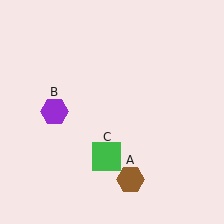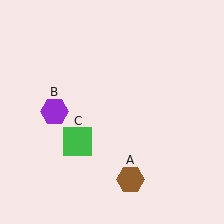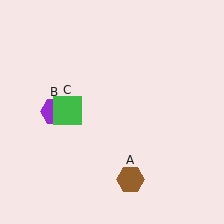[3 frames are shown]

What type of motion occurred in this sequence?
The green square (object C) rotated clockwise around the center of the scene.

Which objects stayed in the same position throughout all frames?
Brown hexagon (object A) and purple hexagon (object B) remained stationary.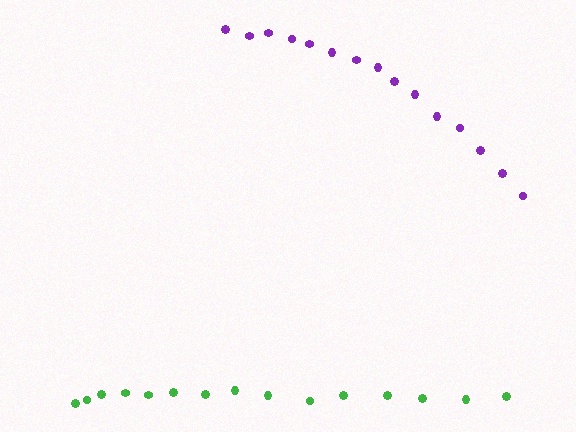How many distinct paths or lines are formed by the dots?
There are 2 distinct paths.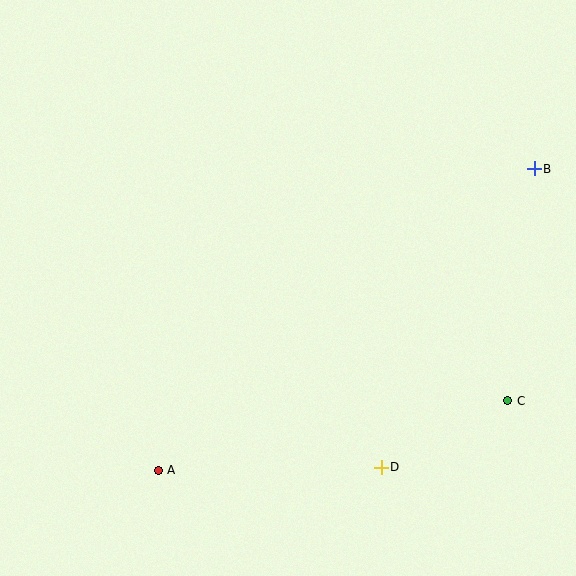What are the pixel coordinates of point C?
Point C is at (508, 401).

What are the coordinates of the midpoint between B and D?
The midpoint between B and D is at (458, 318).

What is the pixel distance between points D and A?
The distance between D and A is 223 pixels.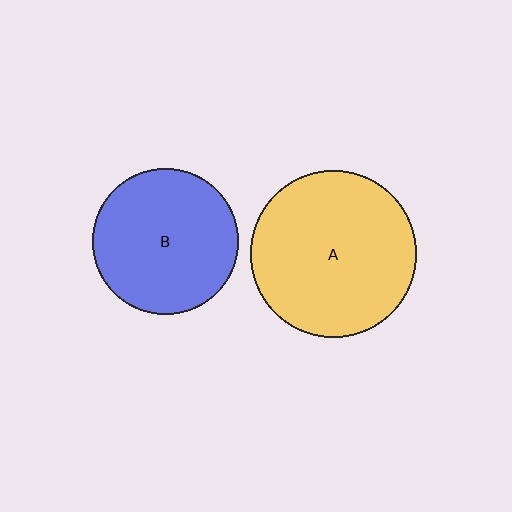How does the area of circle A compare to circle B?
Approximately 1.3 times.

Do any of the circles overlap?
No, none of the circles overlap.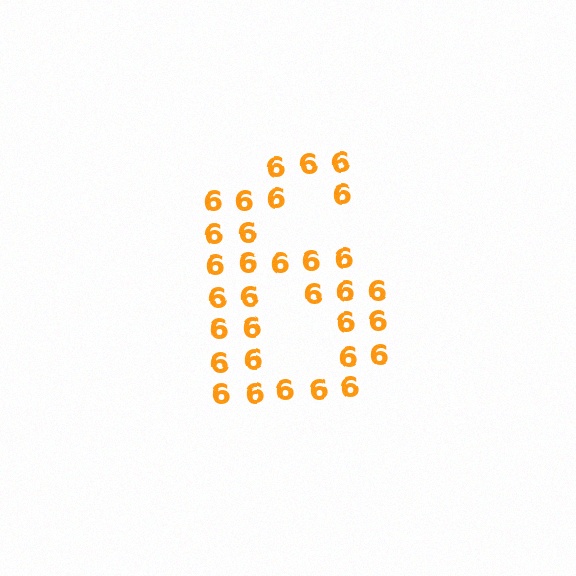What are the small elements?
The small elements are digit 6's.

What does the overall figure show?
The overall figure shows the digit 6.